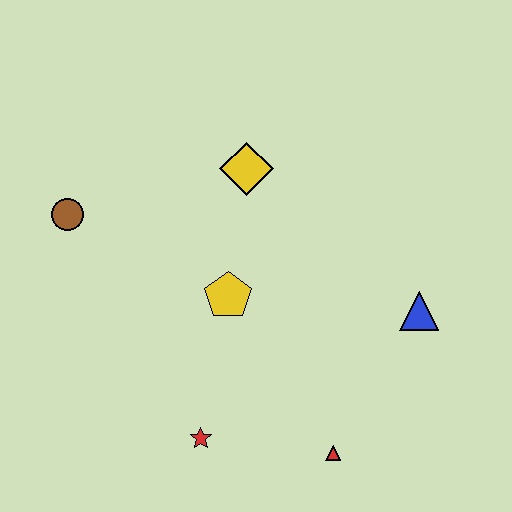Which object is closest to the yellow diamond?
The yellow pentagon is closest to the yellow diamond.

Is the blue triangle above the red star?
Yes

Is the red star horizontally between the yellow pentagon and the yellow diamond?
No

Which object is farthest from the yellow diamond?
The red triangle is farthest from the yellow diamond.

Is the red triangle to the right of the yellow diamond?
Yes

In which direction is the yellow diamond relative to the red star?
The yellow diamond is above the red star.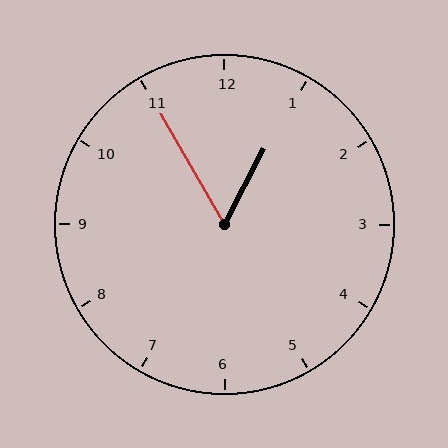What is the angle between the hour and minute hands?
Approximately 58 degrees.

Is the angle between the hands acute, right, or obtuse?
It is acute.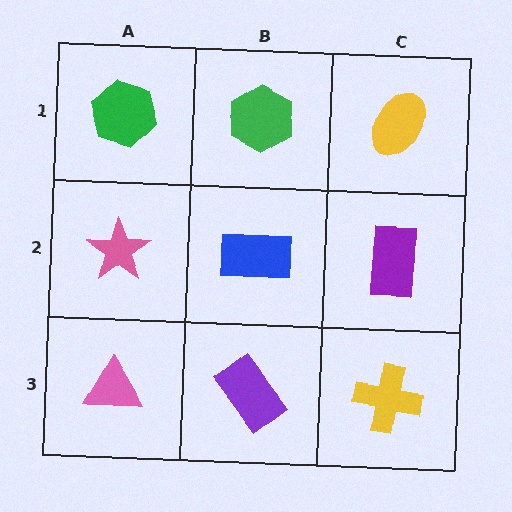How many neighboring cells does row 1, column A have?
2.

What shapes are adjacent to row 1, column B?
A blue rectangle (row 2, column B), a green hexagon (row 1, column A), a yellow ellipse (row 1, column C).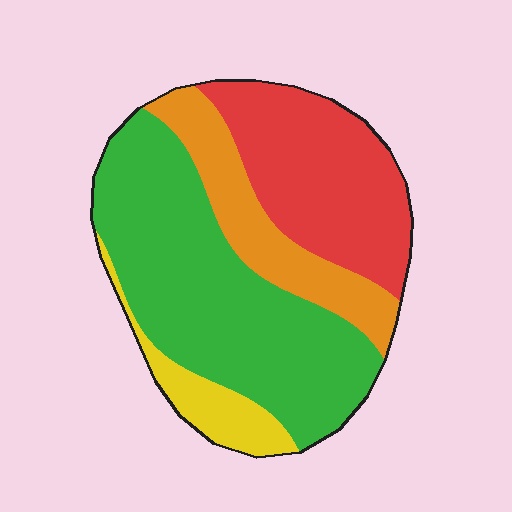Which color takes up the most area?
Green, at roughly 45%.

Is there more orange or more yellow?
Orange.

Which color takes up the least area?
Yellow, at roughly 10%.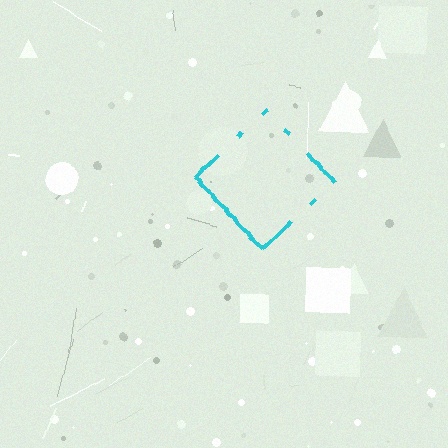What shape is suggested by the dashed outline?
The dashed outline suggests a diamond.